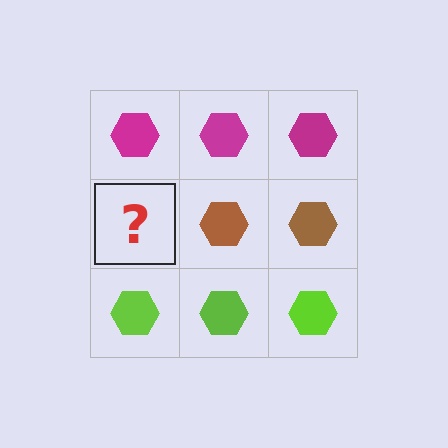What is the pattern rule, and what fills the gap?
The rule is that each row has a consistent color. The gap should be filled with a brown hexagon.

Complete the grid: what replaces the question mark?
The question mark should be replaced with a brown hexagon.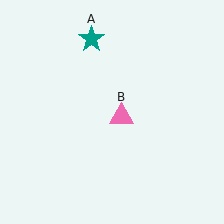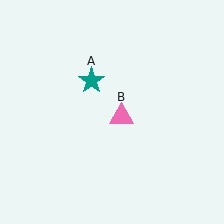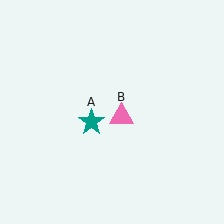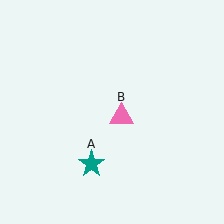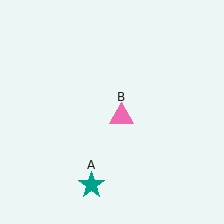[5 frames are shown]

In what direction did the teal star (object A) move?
The teal star (object A) moved down.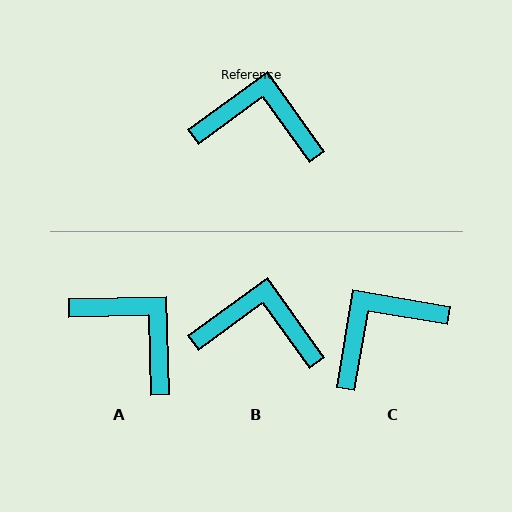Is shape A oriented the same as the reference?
No, it is off by about 34 degrees.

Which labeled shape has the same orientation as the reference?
B.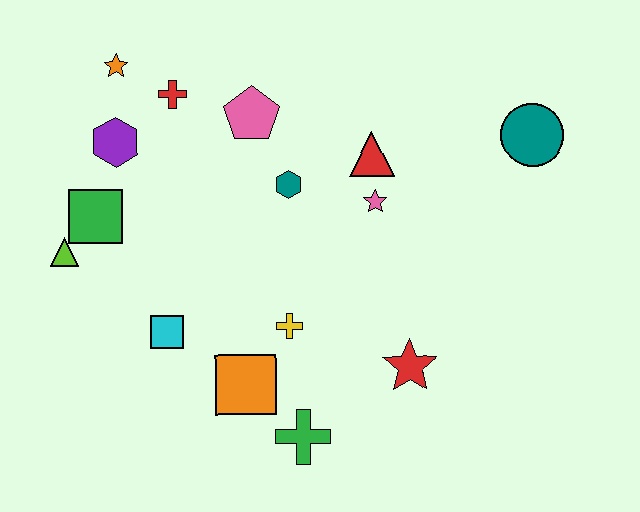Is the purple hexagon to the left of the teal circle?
Yes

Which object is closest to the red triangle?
The pink star is closest to the red triangle.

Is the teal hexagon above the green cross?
Yes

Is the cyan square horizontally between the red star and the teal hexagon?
No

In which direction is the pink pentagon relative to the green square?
The pink pentagon is to the right of the green square.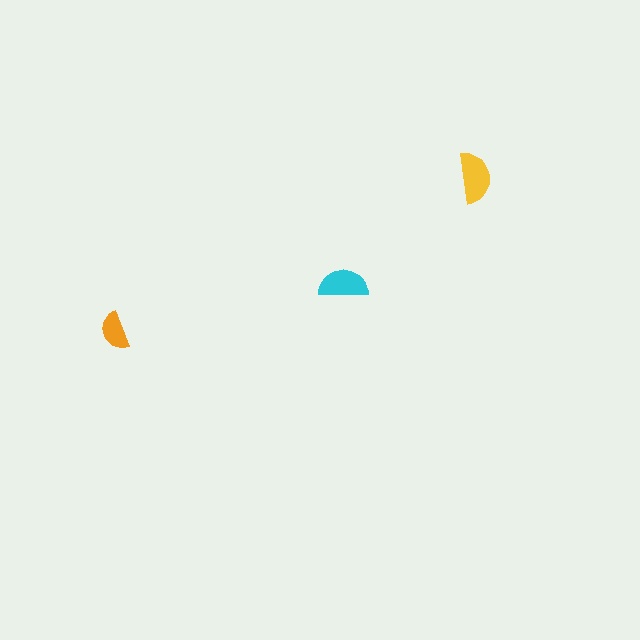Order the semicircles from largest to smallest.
the yellow one, the cyan one, the orange one.